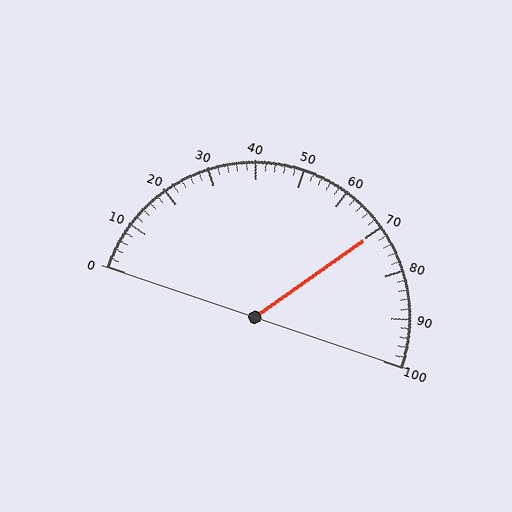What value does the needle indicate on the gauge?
The needle indicates approximately 70.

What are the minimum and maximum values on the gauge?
The gauge ranges from 0 to 100.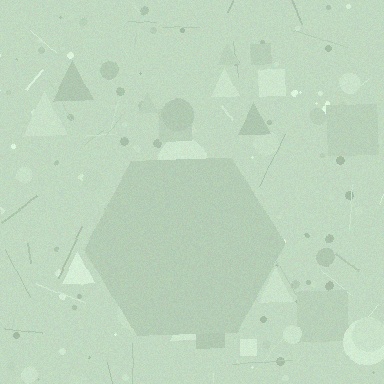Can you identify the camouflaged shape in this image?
The camouflaged shape is a hexagon.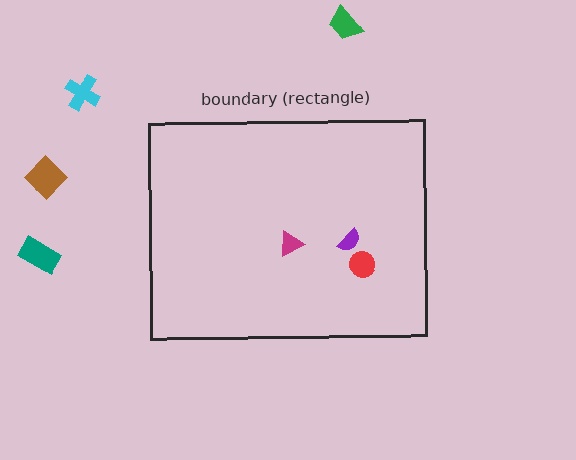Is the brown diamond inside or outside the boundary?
Outside.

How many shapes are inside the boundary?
3 inside, 4 outside.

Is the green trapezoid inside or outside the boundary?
Outside.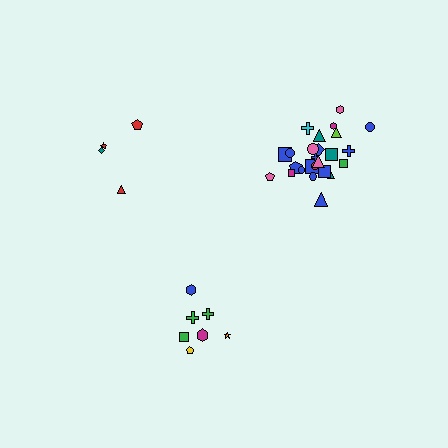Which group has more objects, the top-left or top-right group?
The top-right group.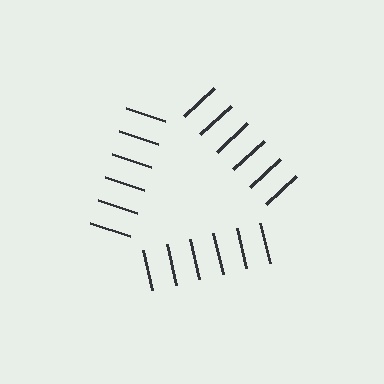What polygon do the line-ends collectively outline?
An illusory triangle — the line segments terminate on its edges but no continuous stroke is drawn.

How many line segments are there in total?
18 — 6 along each of the 3 edges.